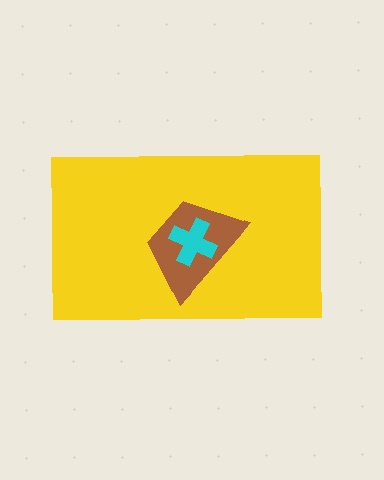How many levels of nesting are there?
3.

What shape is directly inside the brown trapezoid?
The cyan cross.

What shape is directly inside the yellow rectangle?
The brown trapezoid.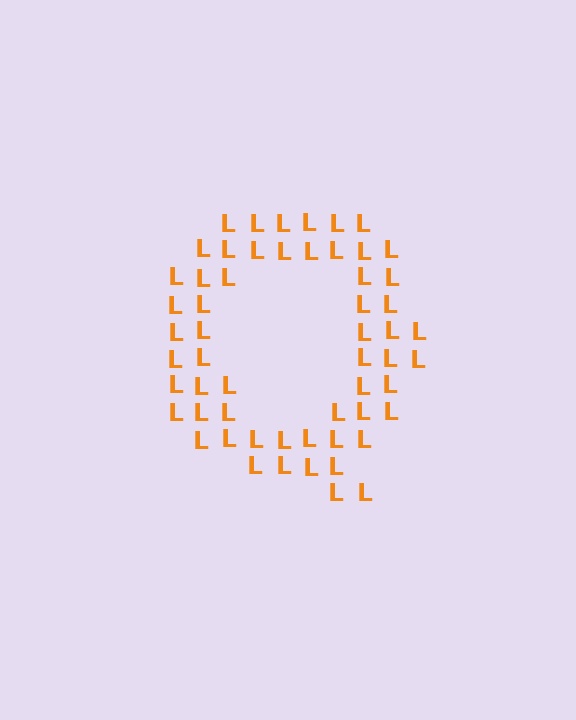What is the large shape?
The large shape is the letter Q.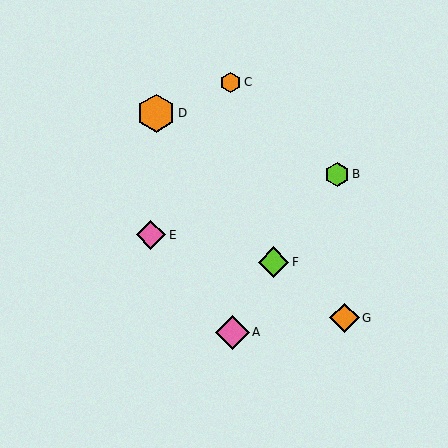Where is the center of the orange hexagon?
The center of the orange hexagon is at (156, 113).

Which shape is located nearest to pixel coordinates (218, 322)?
The pink diamond (labeled A) at (232, 332) is nearest to that location.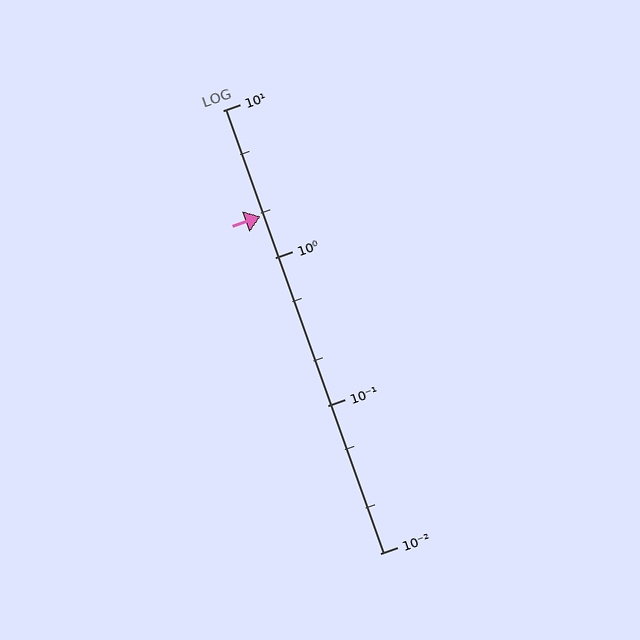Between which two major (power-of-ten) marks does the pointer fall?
The pointer is between 1 and 10.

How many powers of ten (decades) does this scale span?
The scale spans 3 decades, from 0.01 to 10.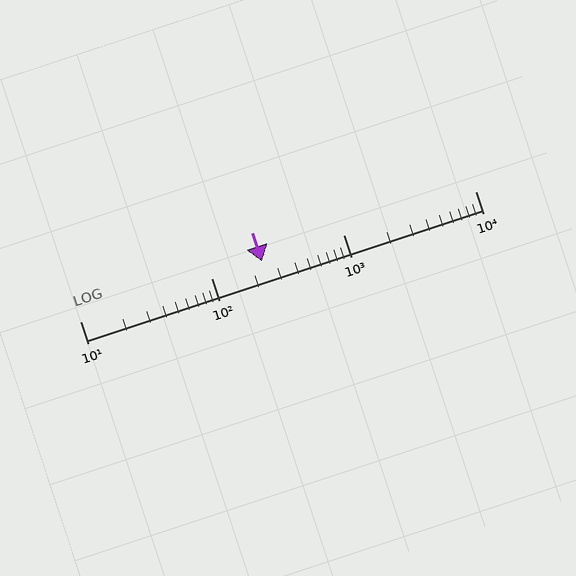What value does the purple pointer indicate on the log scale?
The pointer indicates approximately 240.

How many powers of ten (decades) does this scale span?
The scale spans 3 decades, from 10 to 10000.